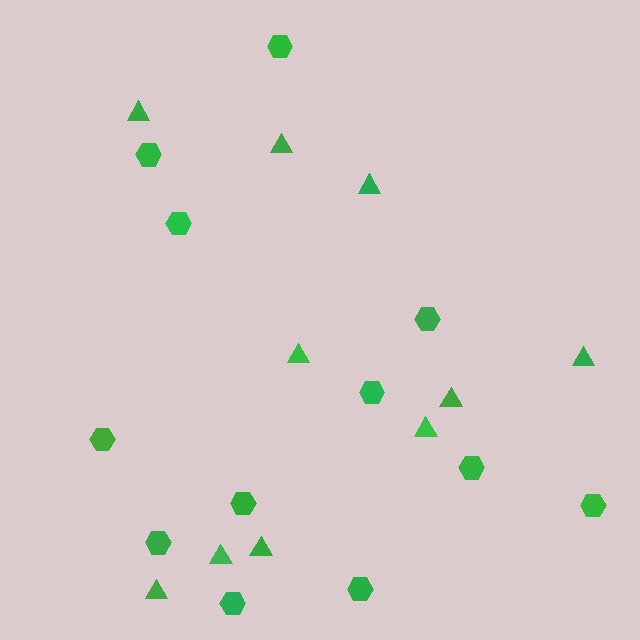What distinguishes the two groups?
There are 2 groups: one group of hexagons (12) and one group of triangles (10).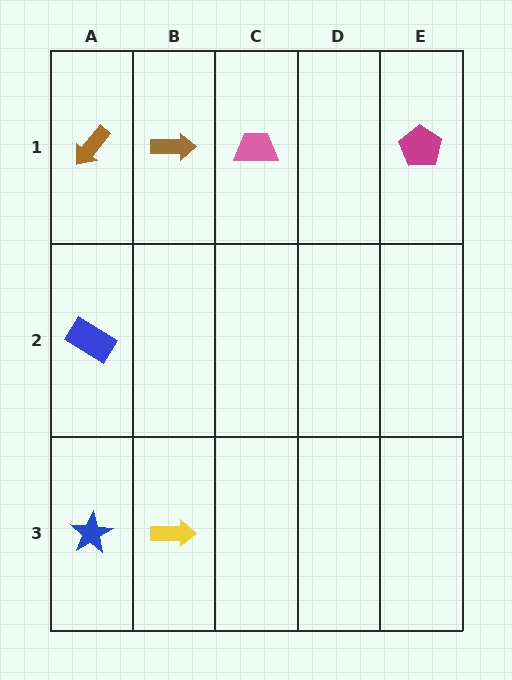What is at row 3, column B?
A yellow arrow.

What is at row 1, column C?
A pink trapezoid.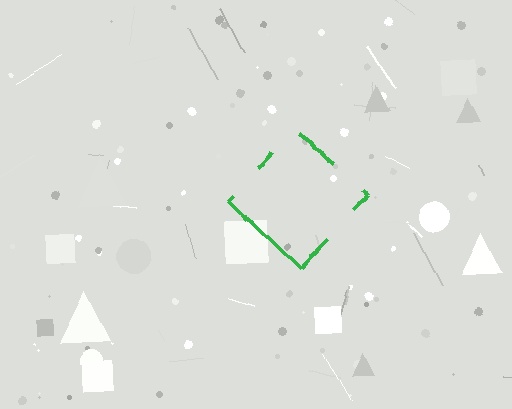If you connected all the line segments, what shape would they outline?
They would outline a diamond.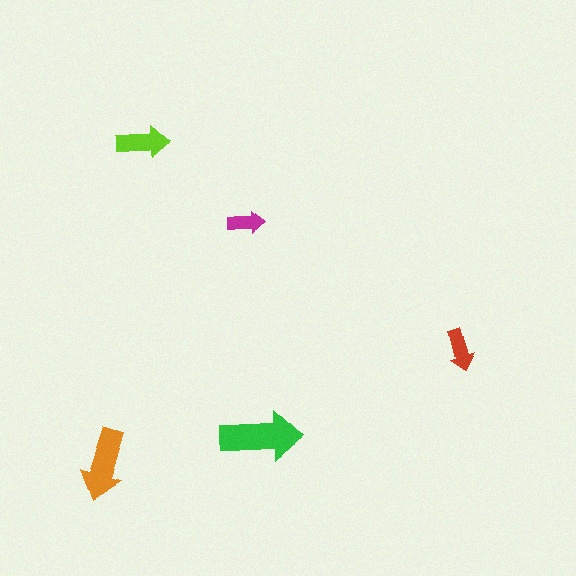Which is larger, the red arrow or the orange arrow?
The orange one.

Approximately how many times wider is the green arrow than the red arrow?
About 2 times wider.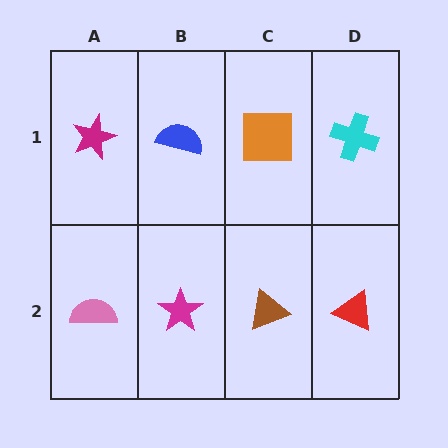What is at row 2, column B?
A magenta star.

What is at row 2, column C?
A brown triangle.